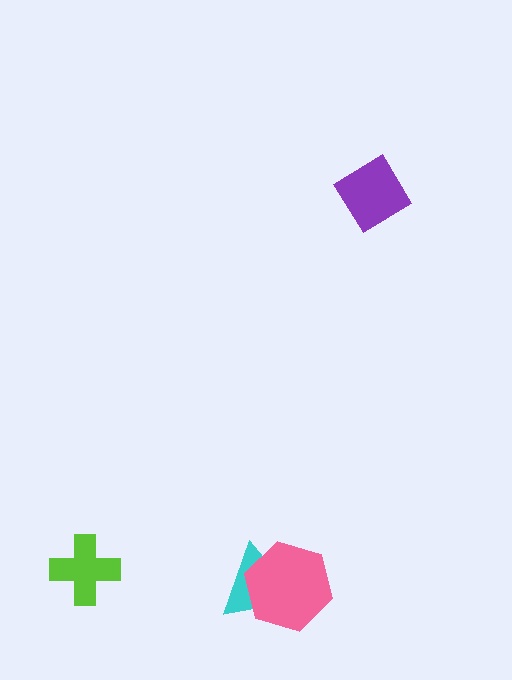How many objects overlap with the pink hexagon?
1 object overlaps with the pink hexagon.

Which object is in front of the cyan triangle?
The pink hexagon is in front of the cyan triangle.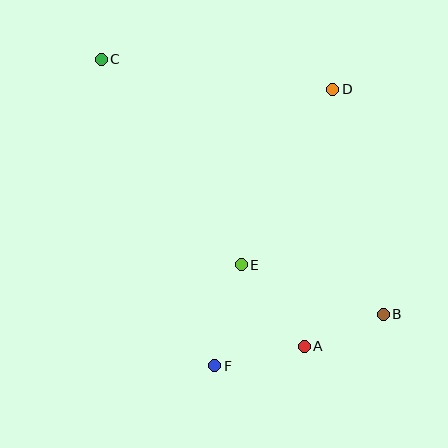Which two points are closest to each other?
Points A and B are closest to each other.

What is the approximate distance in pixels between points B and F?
The distance between B and F is approximately 176 pixels.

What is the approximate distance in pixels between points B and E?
The distance between B and E is approximately 150 pixels.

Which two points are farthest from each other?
Points B and C are farthest from each other.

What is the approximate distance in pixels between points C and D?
The distance between C and D is approximately 233 pixels.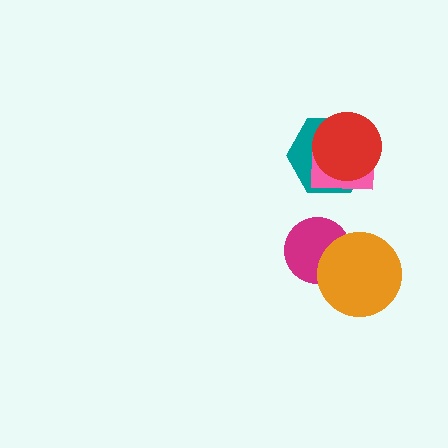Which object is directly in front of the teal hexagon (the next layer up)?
The pink rectangle is directly in front of the teal hexagon.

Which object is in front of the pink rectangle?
The red circle is in front of the pink rectangle.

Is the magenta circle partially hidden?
Yes, it is partially covered by another shape.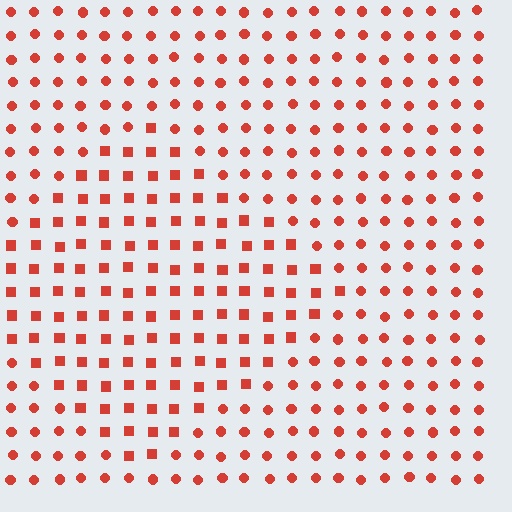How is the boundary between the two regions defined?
The boundary is defined by a change in element shape: squares inside vs. circles outside. All elements share the same color and spacing.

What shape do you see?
I see a diamond.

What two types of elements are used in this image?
The image uses squares inside the diamond region and circles outside it.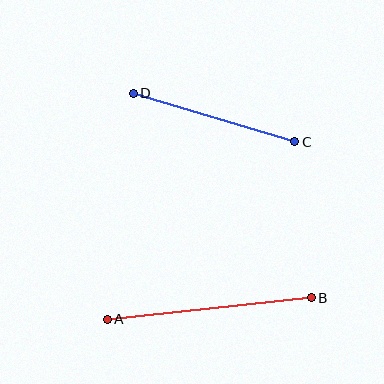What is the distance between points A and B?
The distance is approximately 205 pixels.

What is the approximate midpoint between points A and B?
The midpoint is at approximately (209, 309) pixels.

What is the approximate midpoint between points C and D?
The midpoint is at approximately (214, 117) pixels.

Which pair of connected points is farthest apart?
Points A and B are farthest apart.